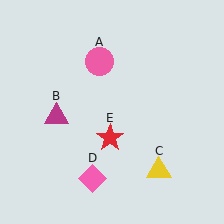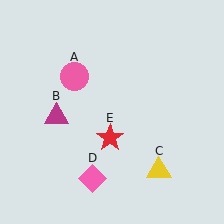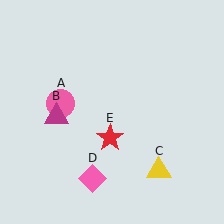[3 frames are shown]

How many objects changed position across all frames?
1 object changed position: pink circle (object A).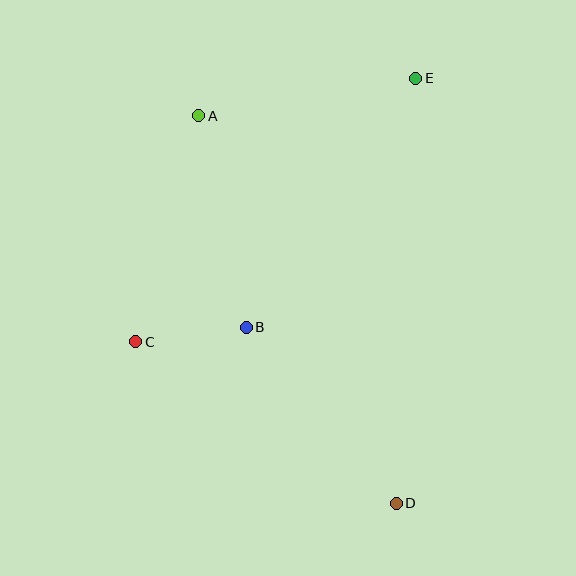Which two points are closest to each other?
Points B and C are closest to each other.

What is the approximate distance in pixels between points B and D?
The distance between B and D is approximately 231 pixels.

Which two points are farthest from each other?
Points A and D are farthest from each other.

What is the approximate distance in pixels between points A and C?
The distance between A and C is approximately 235 pixels.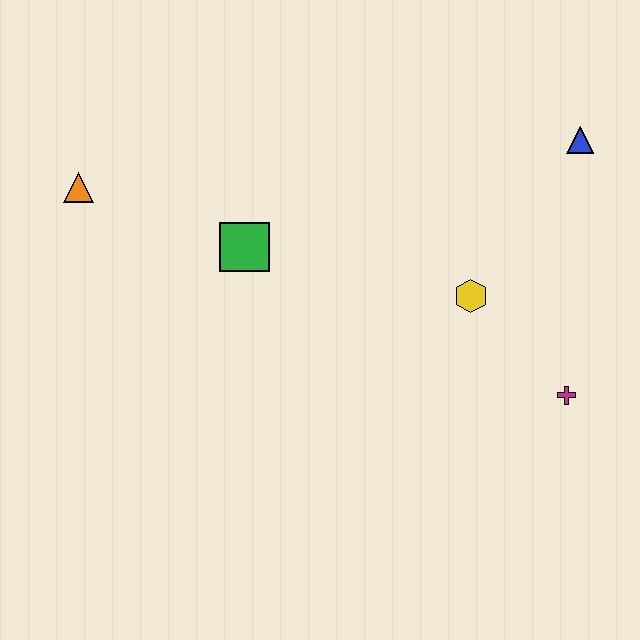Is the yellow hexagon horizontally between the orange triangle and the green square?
No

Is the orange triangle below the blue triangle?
Yes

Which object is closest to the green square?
The orange triangle is closest to the green square.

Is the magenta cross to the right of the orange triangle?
Yes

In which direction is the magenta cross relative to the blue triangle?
The magenta cross is below the blue triangle.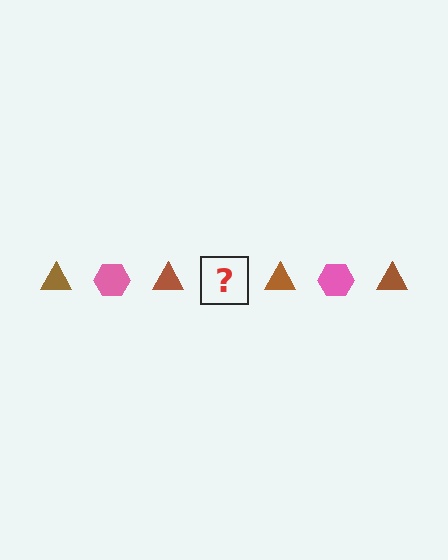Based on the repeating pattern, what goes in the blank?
The blank should be a pink hexagon.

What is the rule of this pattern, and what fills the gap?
The rule is that the pattern alternates between brown triangle and pink hexagon. The gap should be filled with a pink hexagon.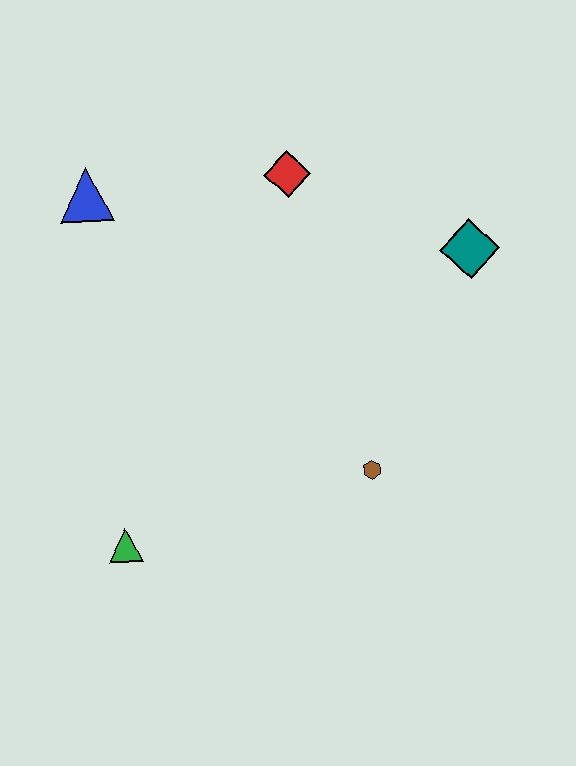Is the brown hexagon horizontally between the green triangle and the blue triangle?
No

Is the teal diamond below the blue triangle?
Yes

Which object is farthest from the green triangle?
The teal diamond is farthest from the green triangle.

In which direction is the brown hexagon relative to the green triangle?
The brown hexagon is to the right of the green triangle.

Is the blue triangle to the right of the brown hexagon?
No